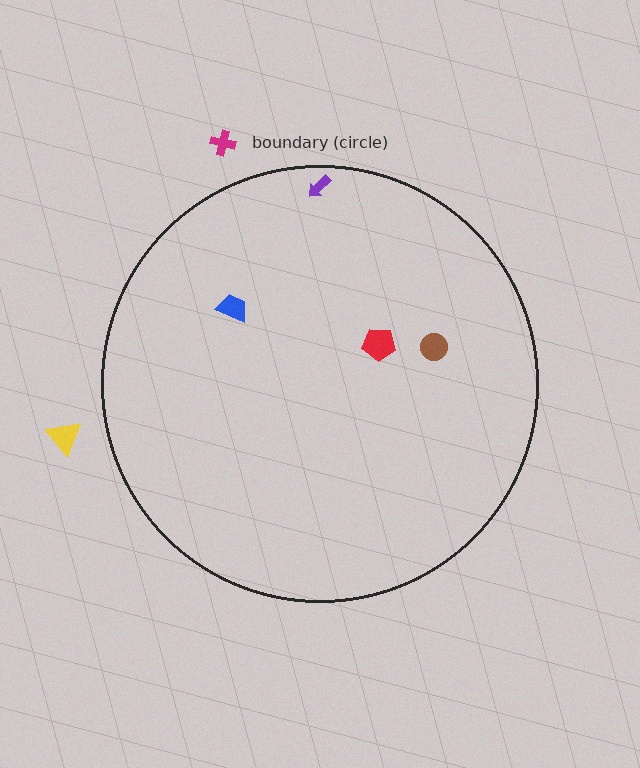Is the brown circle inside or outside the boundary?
Inside.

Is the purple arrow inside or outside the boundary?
Inside.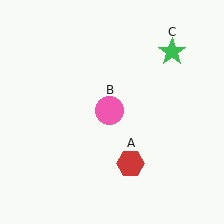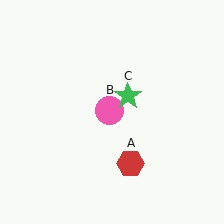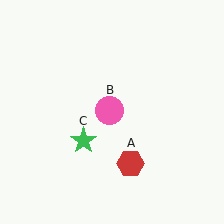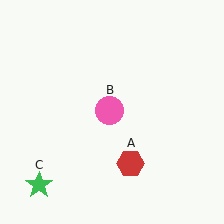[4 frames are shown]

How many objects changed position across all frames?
1 object changed position: green star (object C).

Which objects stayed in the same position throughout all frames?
Red hexagon (object A) and pink circle (object B) remained stationary.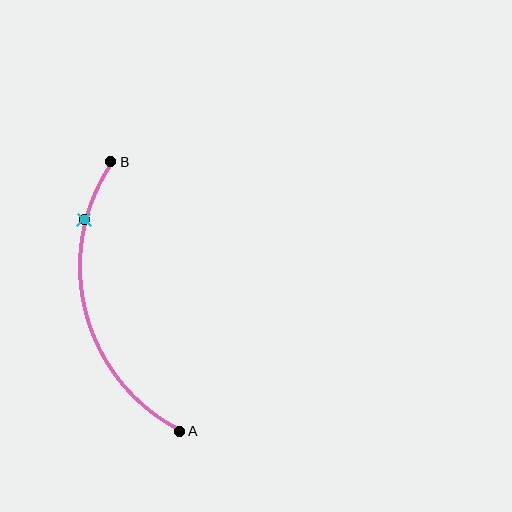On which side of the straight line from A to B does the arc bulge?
The arc bulges to the left of the straight line connecting A and B.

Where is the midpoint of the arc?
The arc midpoint is the point on the curve farthest from the straight line joining A and B. It sits to the left of that line.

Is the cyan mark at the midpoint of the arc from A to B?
No. The cyan mark lies on the arc but is closer to endpoint B. The arc midpoint would be at the point on the curve equidistant along the arc from both A and B.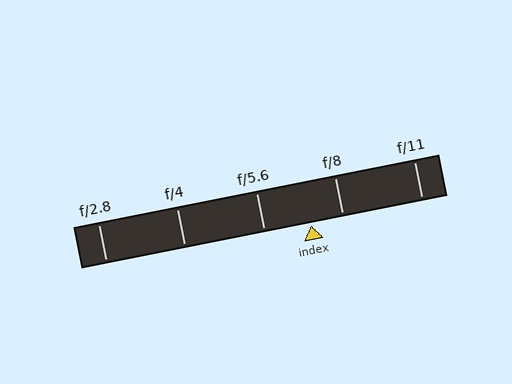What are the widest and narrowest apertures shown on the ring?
The widest aperture shown is f/2.8 and the narrowest is f/11.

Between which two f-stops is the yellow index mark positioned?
The index mark is between f/5.6 and f/8.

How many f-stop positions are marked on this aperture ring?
There are 5 f-stop positions marked.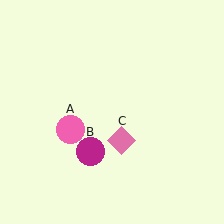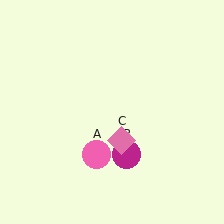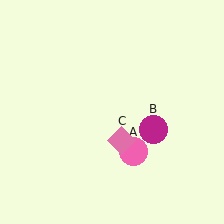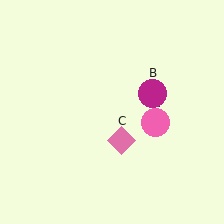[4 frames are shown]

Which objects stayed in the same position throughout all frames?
Pink diamond (object C) remained stationary.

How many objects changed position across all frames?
2 objects changed position: pink circle (object A), magenta circle (object B).